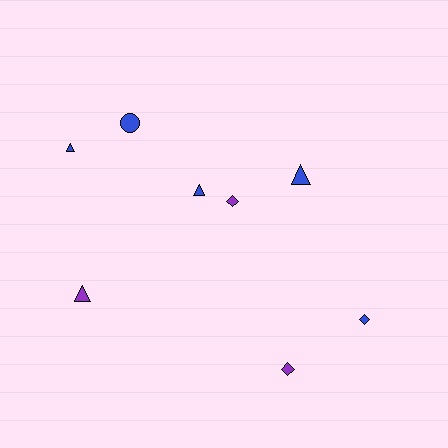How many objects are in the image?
There are 8 objects.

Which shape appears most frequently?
Triangle, with 4 objects.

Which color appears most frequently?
Blue, with 5 objects.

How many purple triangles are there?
There is 1 purple triangle.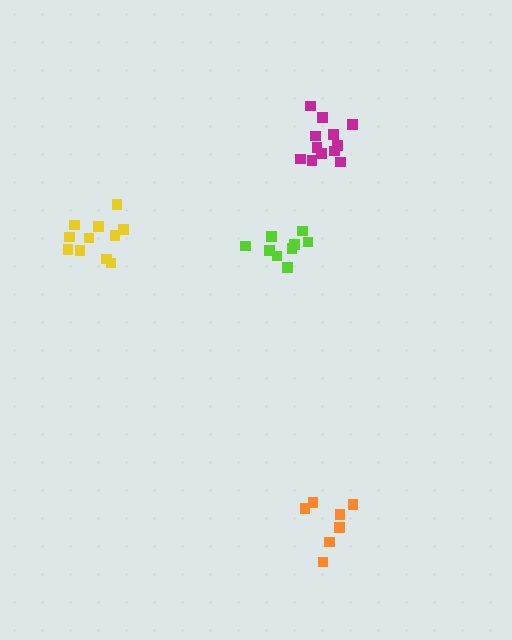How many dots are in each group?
Group 1: 8 dots, Group 2: 11 dots, Group 3: 9 dots, Group 4: 12 dots (40 total).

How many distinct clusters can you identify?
There are 4 distinct clusters.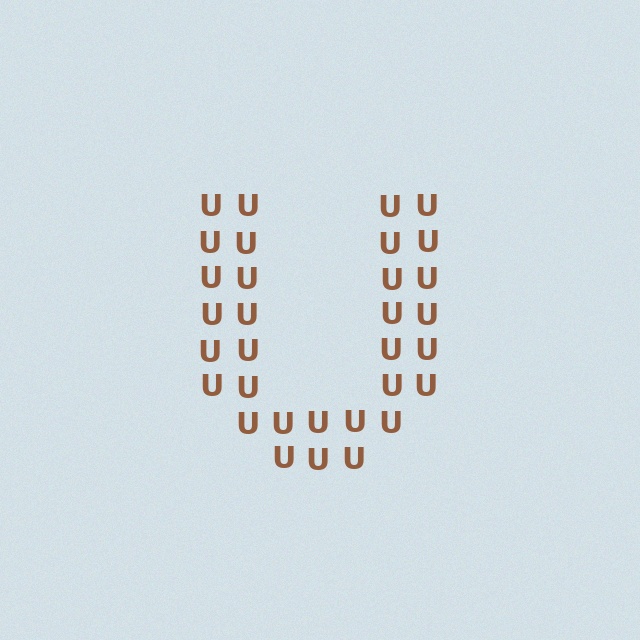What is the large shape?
The large shape is the letter U.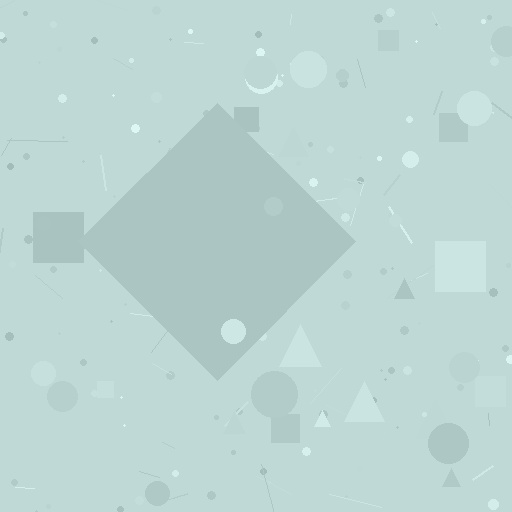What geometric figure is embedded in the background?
A diamond is embedded in the background.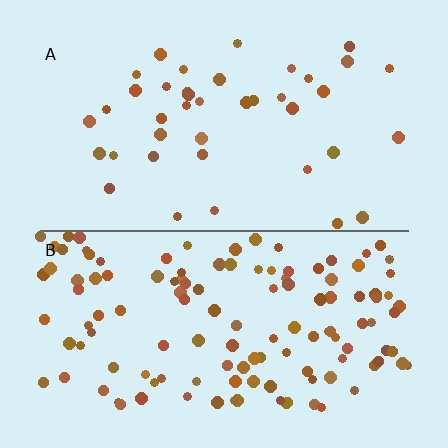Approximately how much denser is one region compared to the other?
Approximately 3.1× — region B over region A.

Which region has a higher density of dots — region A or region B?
B (the bottom).